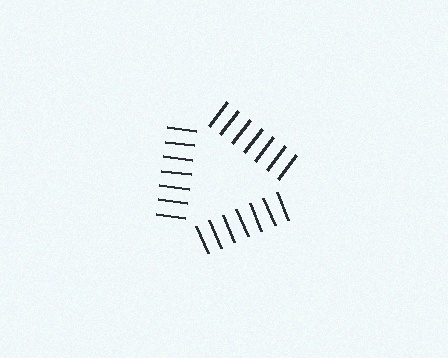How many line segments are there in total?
21 — 7 along each of the 3 edges.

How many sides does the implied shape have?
3 sides — the line-ends trace a triangle.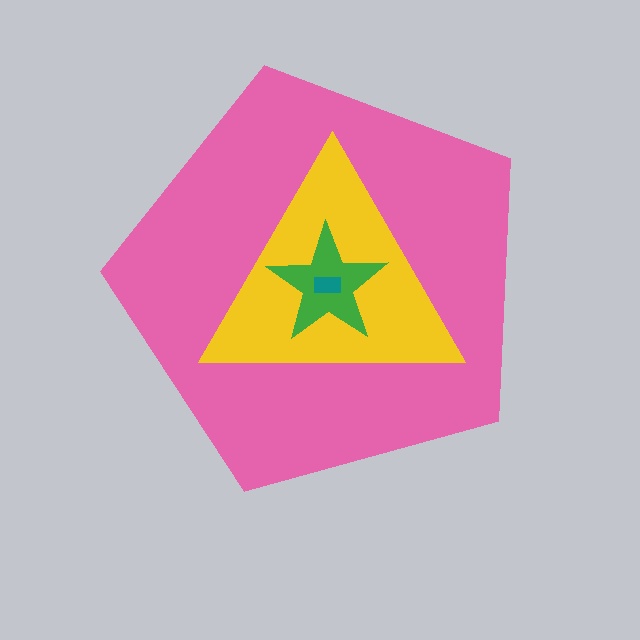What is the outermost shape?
The pink pentagon.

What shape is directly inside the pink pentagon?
The yellow triangle.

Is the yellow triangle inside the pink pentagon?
Yes.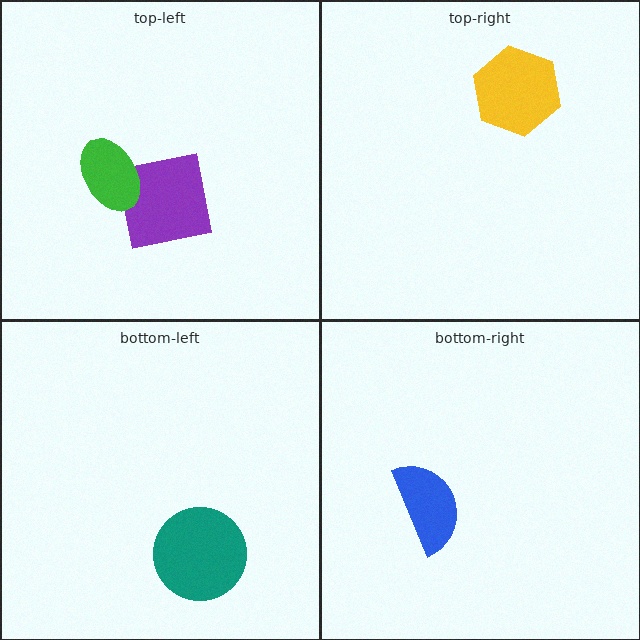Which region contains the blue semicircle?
The bottom-right region.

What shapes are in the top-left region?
The purple square, the green ellipse.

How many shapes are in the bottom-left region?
1.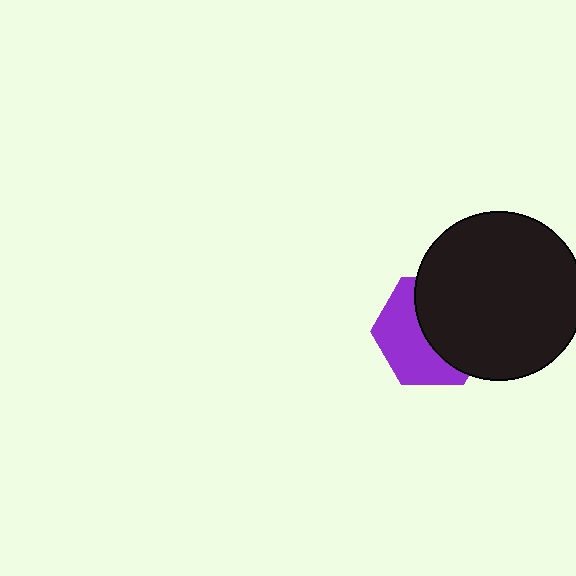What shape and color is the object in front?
The object in front is a black circle.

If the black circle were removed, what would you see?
You would see the complete purple hexagon.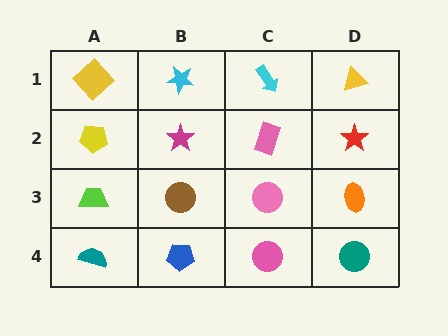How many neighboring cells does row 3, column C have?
4.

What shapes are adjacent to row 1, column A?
A yellow pentagon (row 2, column A), a cyan star (row 1, column B).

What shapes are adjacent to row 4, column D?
An orange ellipse (row 3, column D), a pink circle (row 4, column C).